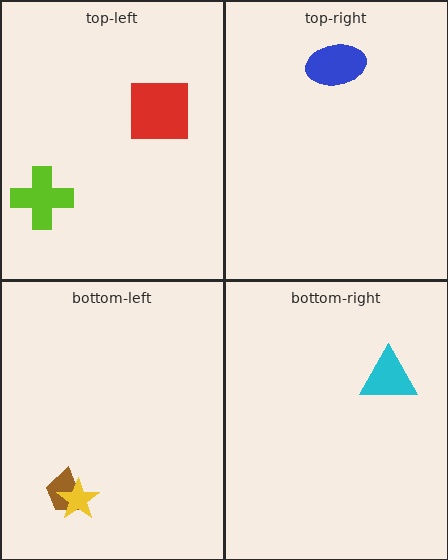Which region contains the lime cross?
The top-left region.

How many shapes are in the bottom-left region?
2.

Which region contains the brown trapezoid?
The bottom-left region.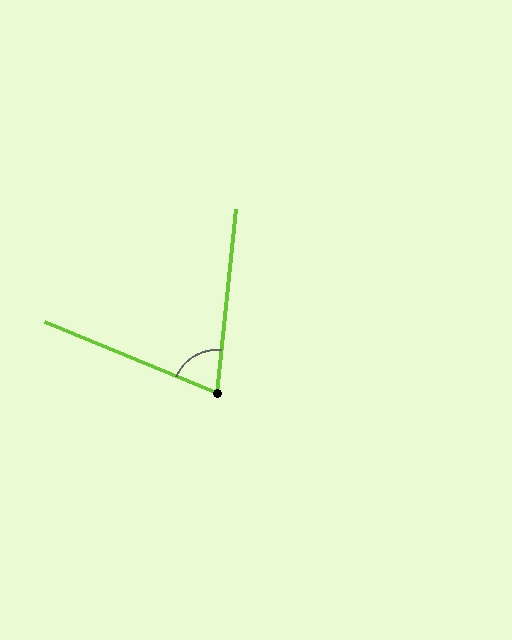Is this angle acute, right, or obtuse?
It is acute.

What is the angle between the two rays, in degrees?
Approximately 74 degrees.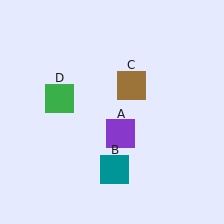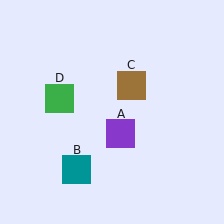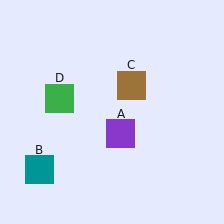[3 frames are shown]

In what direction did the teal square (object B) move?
The teal square (object B) moved left.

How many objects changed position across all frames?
1 object changed position: teal square (object B).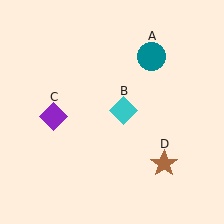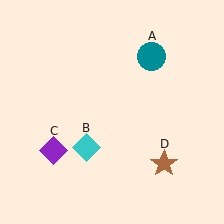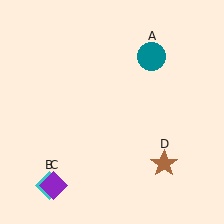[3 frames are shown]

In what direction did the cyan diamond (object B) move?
The cyan diamond (object B) moved down and to the left.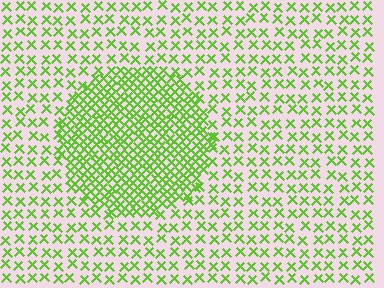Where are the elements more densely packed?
The elements are more densely packed inside the circle boundary.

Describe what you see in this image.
The image contains small lime elements arranged at two different densities. A circle-shaped region is visible where the elements are more densely packed than the surrounding area.